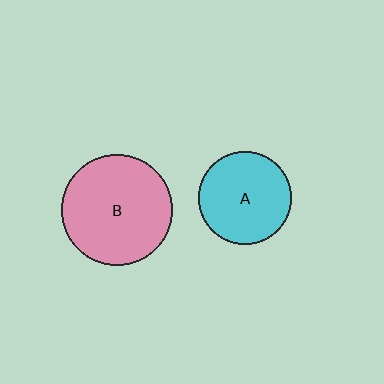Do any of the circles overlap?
No, none of the circles overlap.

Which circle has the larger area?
Circle B (pink).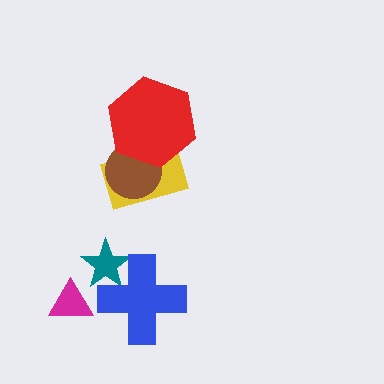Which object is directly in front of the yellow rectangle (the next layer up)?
The brown circle is directly in front of the yellow rectangle.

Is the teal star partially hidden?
Yes, it is partially covered by another shape.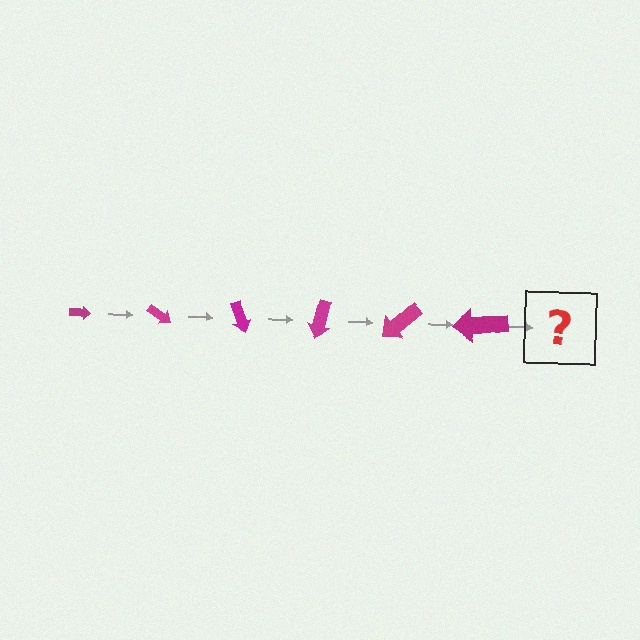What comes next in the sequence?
The next element should be an arrow, larger than the previous one and rotated 210 degrees from the start.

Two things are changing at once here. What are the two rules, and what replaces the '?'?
The two rules are that the arrow grows larger each step and it rotates 35 degrees each step. The '?' should be an arrow, larger than the previous one and rotated 210 degrees from the start.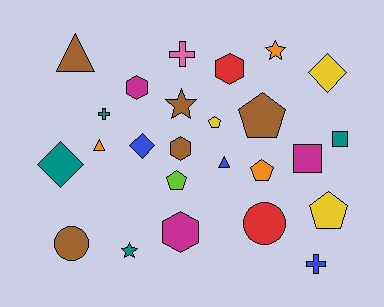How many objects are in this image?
There are 25 objects.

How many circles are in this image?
There are 2 circles.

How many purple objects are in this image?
There are no purple objects.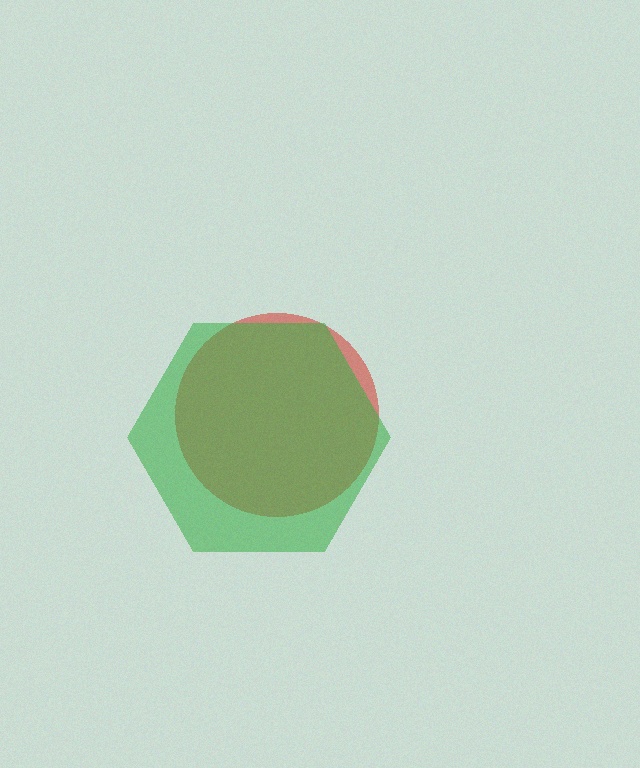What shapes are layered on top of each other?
The layered shapes are: a red circle, a green hexagon.